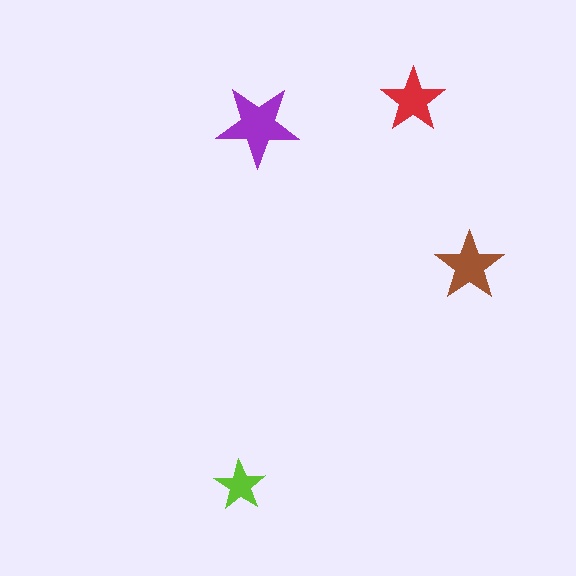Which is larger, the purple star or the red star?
The purple one.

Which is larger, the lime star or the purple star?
The purple one.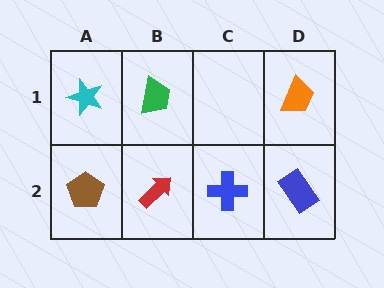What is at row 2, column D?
A blue rectangle.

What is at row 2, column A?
A brown pentagon.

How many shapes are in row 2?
4 shapes.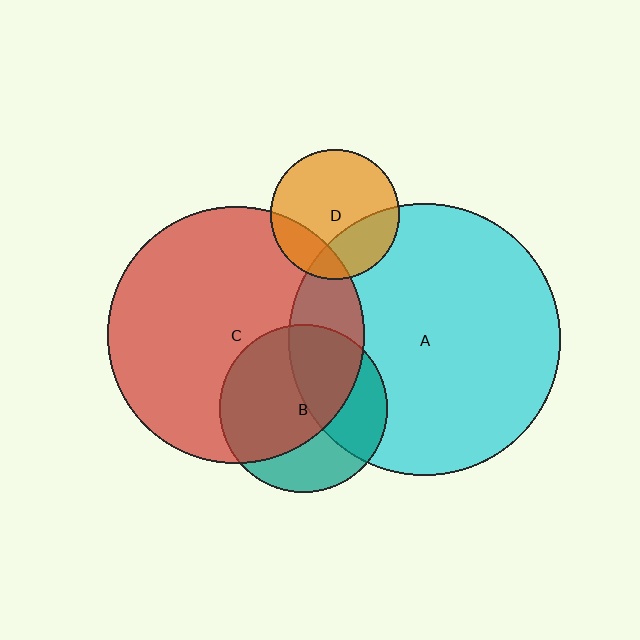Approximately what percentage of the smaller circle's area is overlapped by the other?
Approximately 30%.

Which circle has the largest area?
Circle A (cyan).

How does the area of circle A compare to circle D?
Approximately 4.4 times.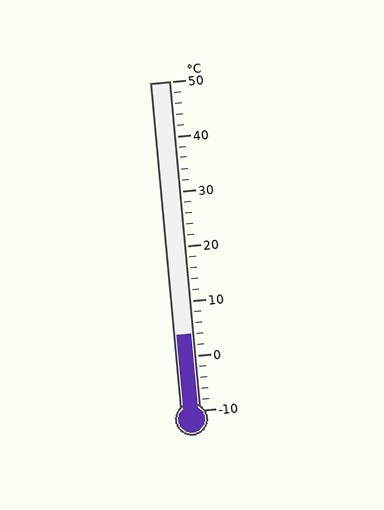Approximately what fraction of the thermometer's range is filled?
The thermometer is filled to approximately 25% of its range.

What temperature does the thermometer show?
The thermometer shows approximately 4°C.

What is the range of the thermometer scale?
The thermometer scale ranges from -10°C to 50°C.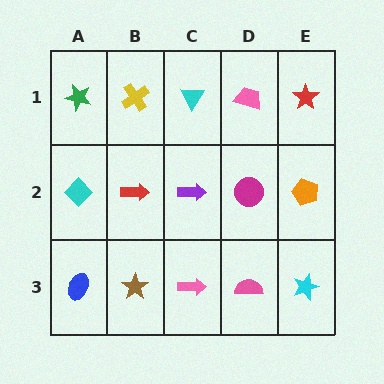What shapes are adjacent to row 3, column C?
A purple arrow (row 2, column C), a brown star (row 3, column B), a pink semicircle (row 3, column D).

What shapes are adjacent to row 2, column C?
A cyan triangle (row 1, column C), a pink arrow (row 3, column C), a red arrow (row 2, column B), a magenta circle (row 2, column D).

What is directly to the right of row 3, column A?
A brown star.